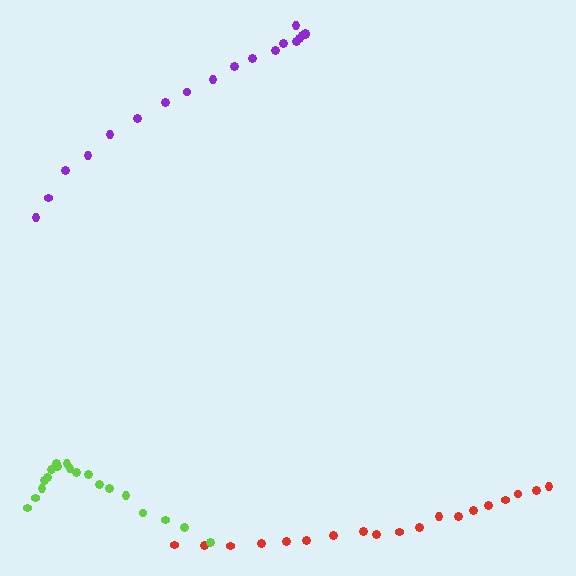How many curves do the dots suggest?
There are 3 distinct paths.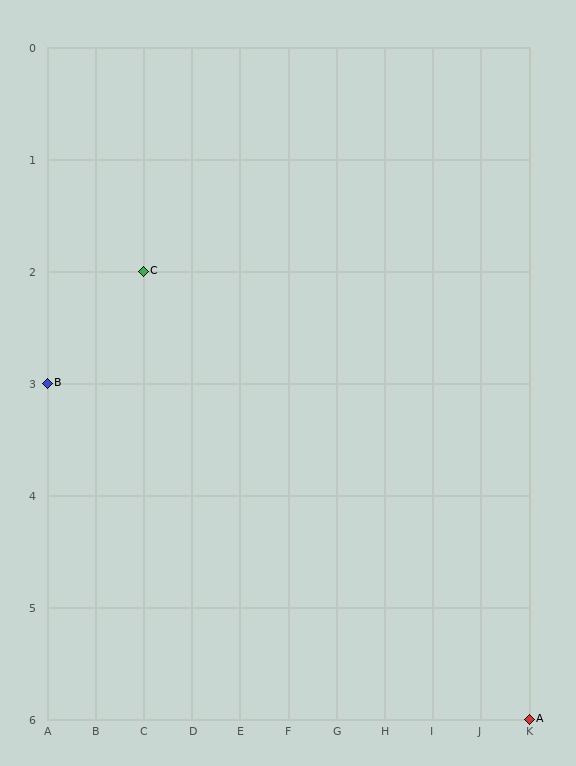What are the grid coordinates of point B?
Point B is at grid coordinates (A, 3).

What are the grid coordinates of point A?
Point A is at grid coordinates (K, 6).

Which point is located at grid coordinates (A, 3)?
Point B is at (A, 3).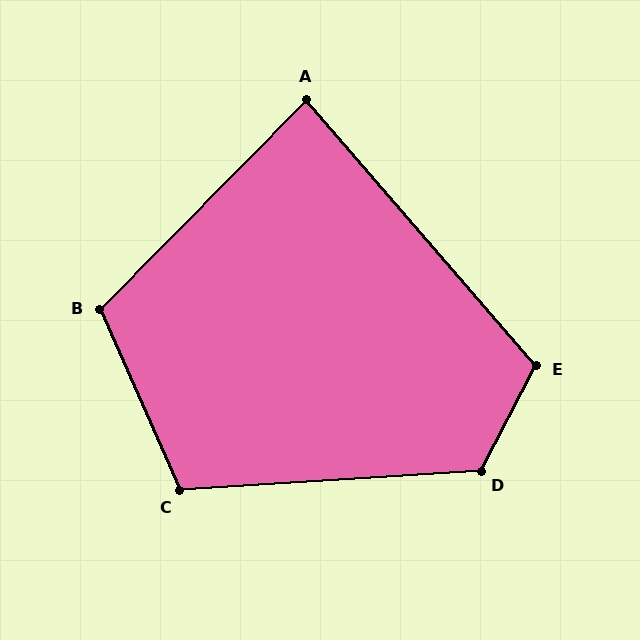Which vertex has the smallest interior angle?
A, at approximately 85 degrees.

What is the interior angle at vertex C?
Approximately 110 degrees (obtuse).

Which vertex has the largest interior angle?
D, at approximately 121 degrees.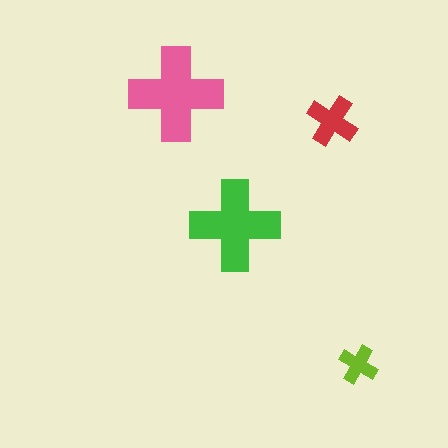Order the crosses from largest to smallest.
the pink one, the green one, the red one, the lime one.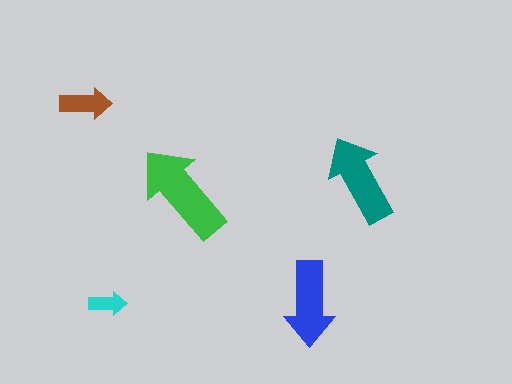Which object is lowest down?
The blue arrow is bottommost.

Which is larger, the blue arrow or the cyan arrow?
The blue one.